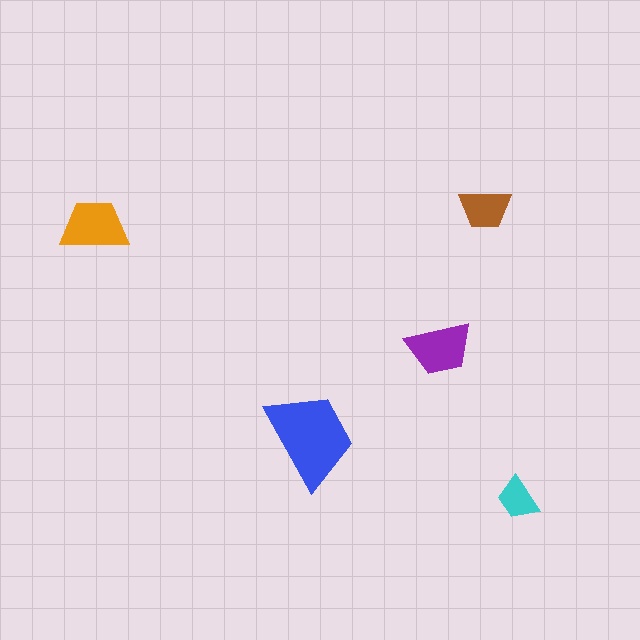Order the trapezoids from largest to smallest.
the blue one, the orange one, the purple one, the brown one, the cyan one.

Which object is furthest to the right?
The cyan trapezoid is rightmost.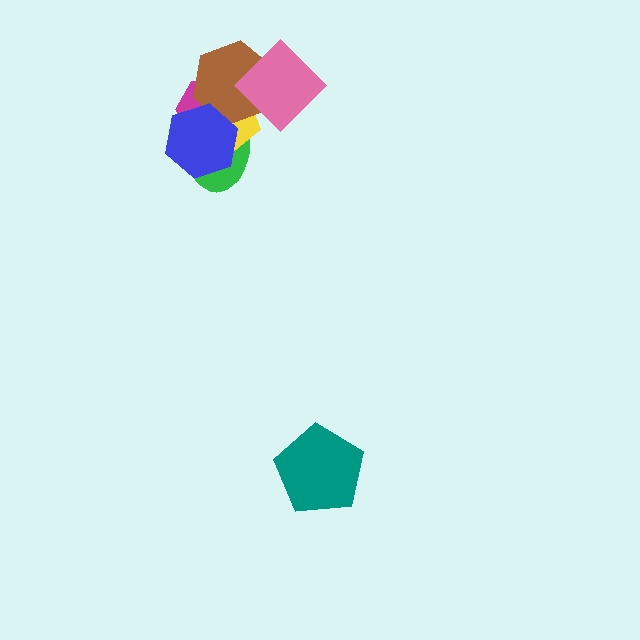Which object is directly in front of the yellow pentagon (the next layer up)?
The magenta hexagon is directly in front of the yellow pentagon.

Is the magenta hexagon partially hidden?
Yes, it is partially covered by another shape.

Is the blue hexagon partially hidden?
No, no other shape covers it.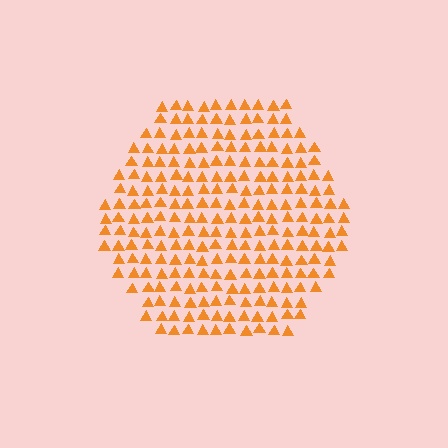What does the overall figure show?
The overall figure shows a hexagon.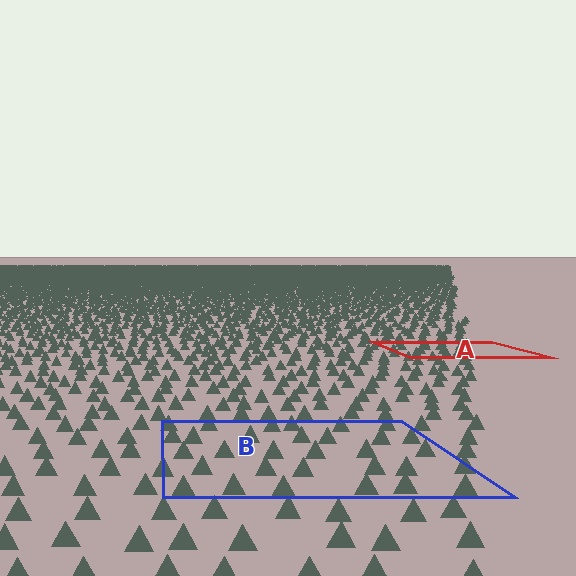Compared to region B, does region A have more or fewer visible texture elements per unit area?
Region A has more texture elements per unit area — they are packed more densely because it is farther away.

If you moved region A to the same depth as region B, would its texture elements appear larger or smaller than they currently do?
They would appear larger. At a closer depth, the same texture elements are projected at a bigger on-screen size.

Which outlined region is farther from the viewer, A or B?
Region A is farther from the viewer — the texture elements inside it appear smaller and more densely packed.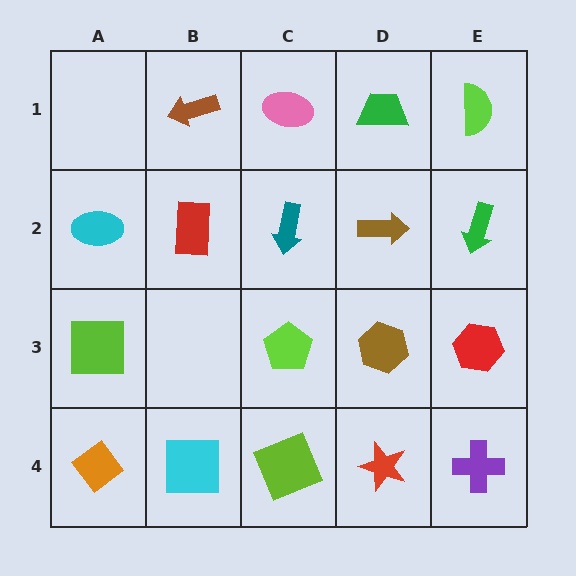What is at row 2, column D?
A brown arrow.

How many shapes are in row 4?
5 shapes.